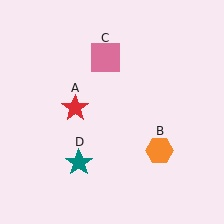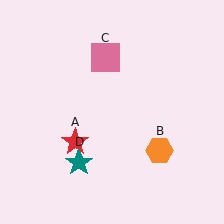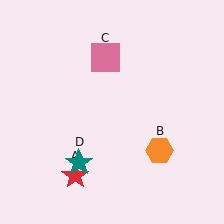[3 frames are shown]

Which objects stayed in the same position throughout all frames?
Orange hexagon (object B) and pink square (object C) and teal star (object D) remained stationary.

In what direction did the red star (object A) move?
The red star (object A) moved down.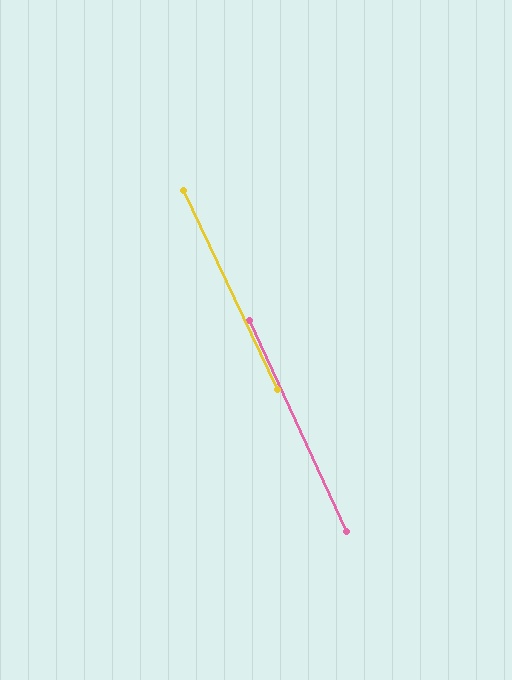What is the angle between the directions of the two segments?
Approximately 1 degree.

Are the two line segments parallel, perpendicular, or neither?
Parallel — their directions differ by only 1.0°.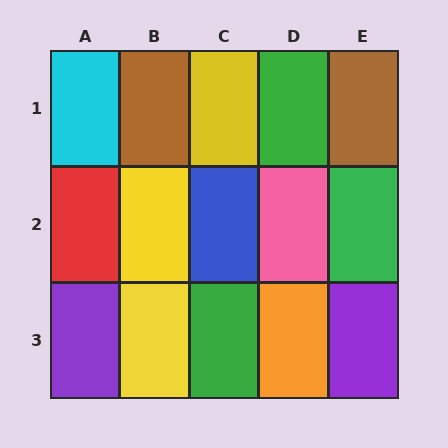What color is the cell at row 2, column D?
Pink.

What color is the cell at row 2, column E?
Green.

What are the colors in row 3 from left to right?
Purple, yellow, green, orange, purple.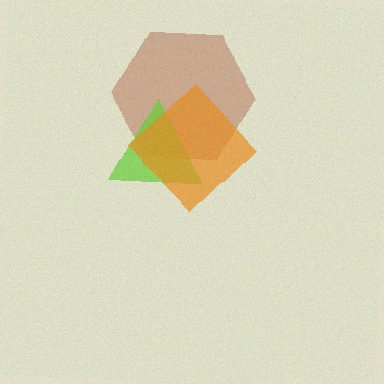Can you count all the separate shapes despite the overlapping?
Yes, there are 3 separate shapes.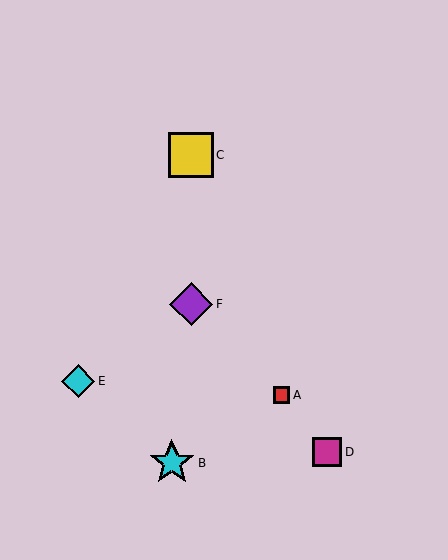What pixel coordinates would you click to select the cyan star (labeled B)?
Click at (172, 463) to select the cyan star B.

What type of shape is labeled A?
Shape A is a red square.